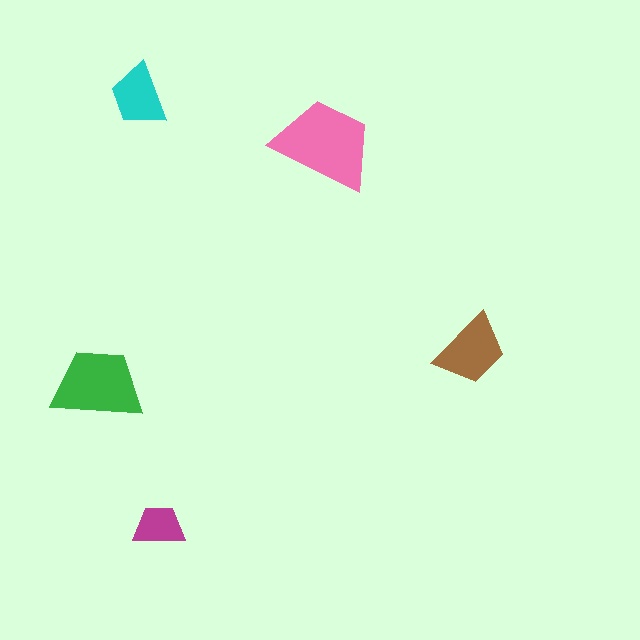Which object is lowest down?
The magenta trapezoid is bottommost.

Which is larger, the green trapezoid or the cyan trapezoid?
The green one.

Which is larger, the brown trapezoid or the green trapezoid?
The green one.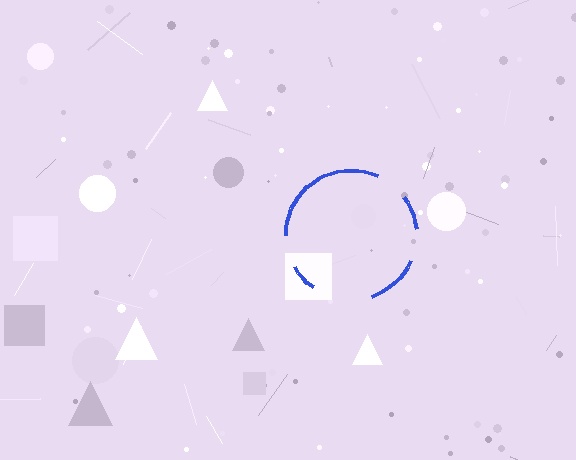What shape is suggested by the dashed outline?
The dashed outline suggests a circle.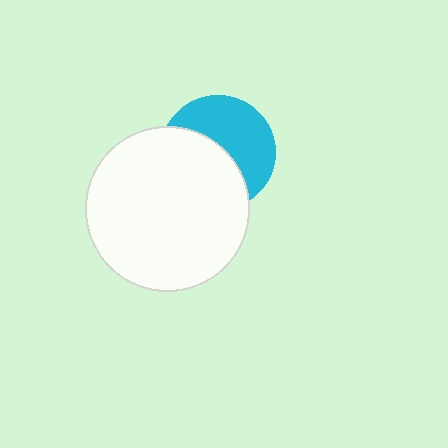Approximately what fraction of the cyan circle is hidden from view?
Roughly 50% of the cyan circle is hidden behind the white circle.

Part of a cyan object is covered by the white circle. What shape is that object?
It is a circle.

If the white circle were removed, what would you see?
You would see the complete cyan circle.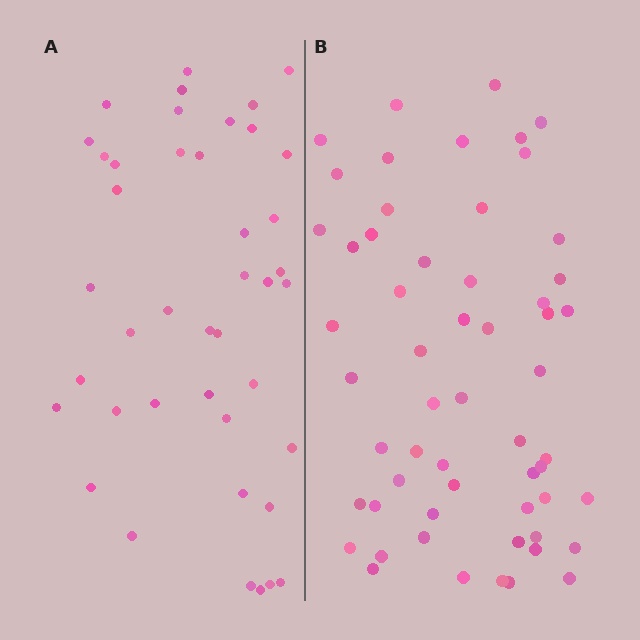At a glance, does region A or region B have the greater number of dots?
Region B (the right region) has more dots.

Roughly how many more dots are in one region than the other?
Region B has approximately 15 more dots than region A.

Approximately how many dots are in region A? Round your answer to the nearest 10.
About 40 dots. (The exact count is 42, which rounds to 40.)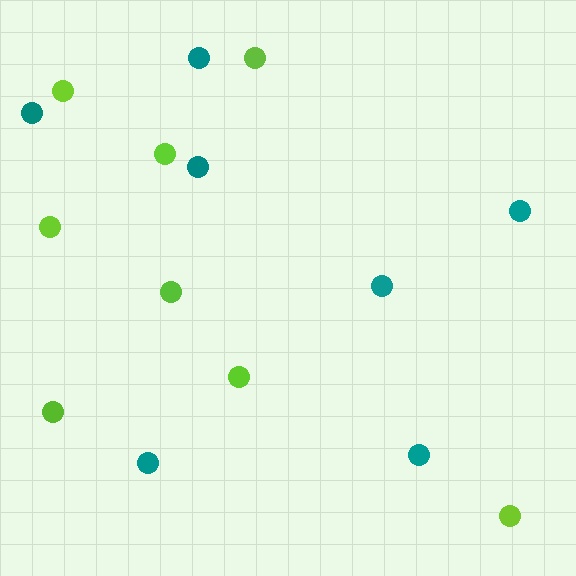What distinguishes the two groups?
There are 2 groups: one group of teal circles (7) and one group of lime circles (8).